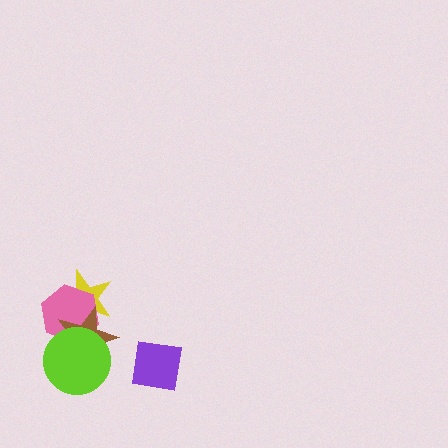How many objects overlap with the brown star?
3 objects overlap with the brown star.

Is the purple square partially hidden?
No, no other shape covers it.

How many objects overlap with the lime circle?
2 objects overlap with the lime circle.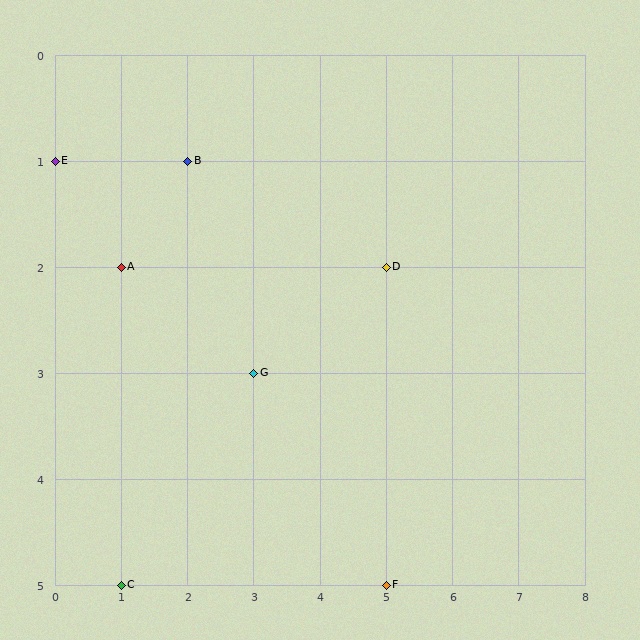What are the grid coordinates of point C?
Point C is at grid coordinates (1, 5).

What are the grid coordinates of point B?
Point B is at grid coordinates (2, 1).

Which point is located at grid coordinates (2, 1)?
Point B is at (2, 1).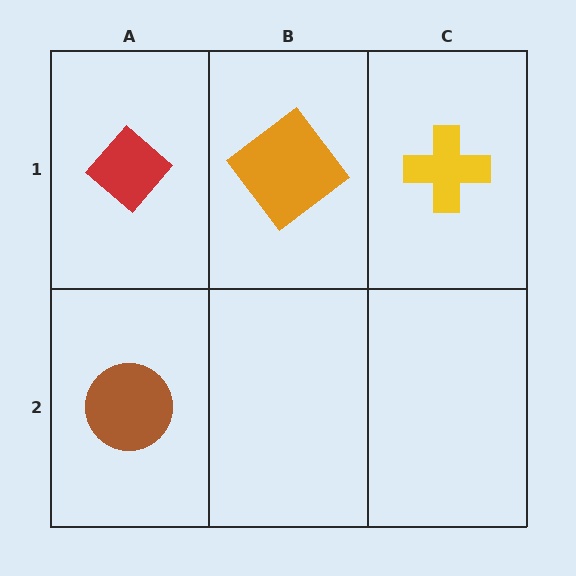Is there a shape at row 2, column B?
No, that cell is empty.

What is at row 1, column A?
A red diamond.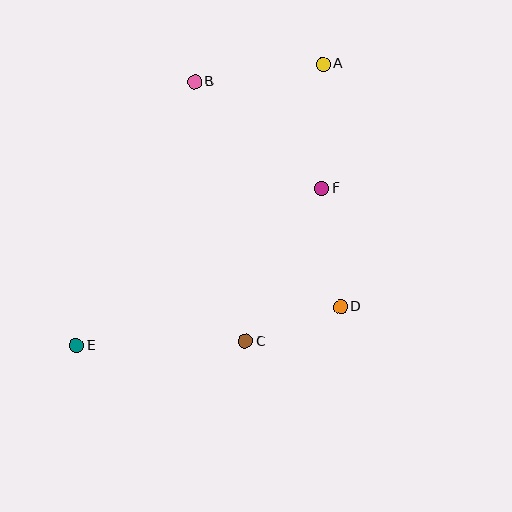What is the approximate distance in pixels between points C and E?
The distance between C and E is approximately 169 pixels.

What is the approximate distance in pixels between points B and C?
The distance between B and C is approximately 264 pixels.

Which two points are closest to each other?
Points C and D are closest to each other.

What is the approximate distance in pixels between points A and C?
The distance between A and C is approximately 288 pixels.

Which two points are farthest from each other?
Points A and E are farthest from each other.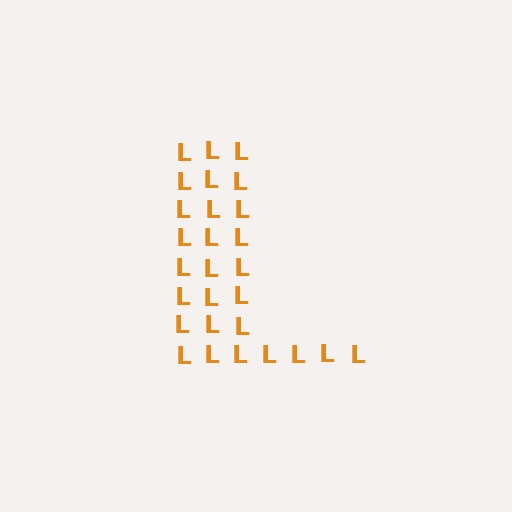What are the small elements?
The small elements are letter L's.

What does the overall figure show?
The overall figure shows the letter L.